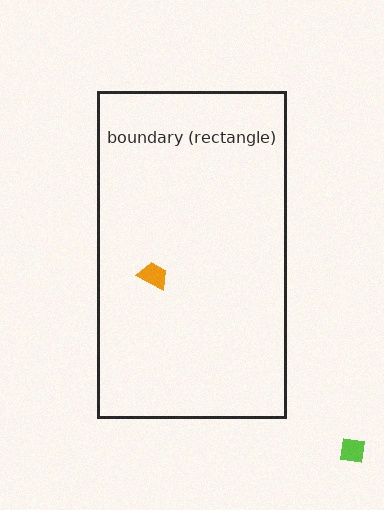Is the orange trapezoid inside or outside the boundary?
Inside.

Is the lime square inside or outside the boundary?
Outside.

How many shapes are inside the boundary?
1 inside, 1 outside.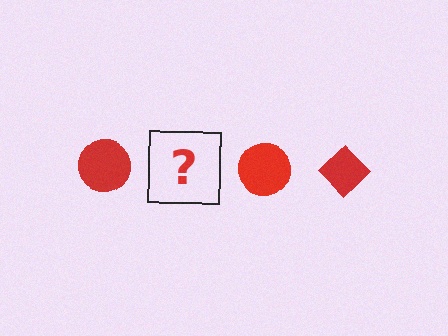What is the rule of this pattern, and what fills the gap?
The rule is that the pattern cycles through circle, diamond shapes in red. The gap should be filled with a red diamond.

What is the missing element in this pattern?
The missing element is a red diamond.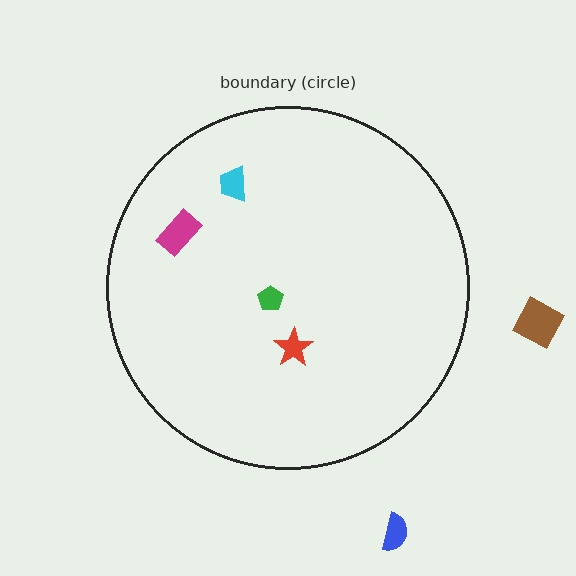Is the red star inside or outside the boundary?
Inside.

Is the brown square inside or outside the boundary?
Outside.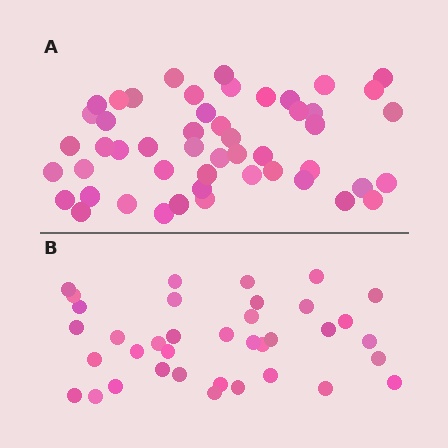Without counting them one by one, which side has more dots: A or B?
Region A (the top region) has more dots.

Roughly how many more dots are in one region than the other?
Region A has approximately 15 more dots than region B.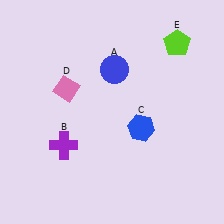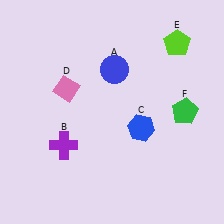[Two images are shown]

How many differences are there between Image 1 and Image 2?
There is 1 difference between the two images.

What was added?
A green pentagon (F) was added in Image 2.